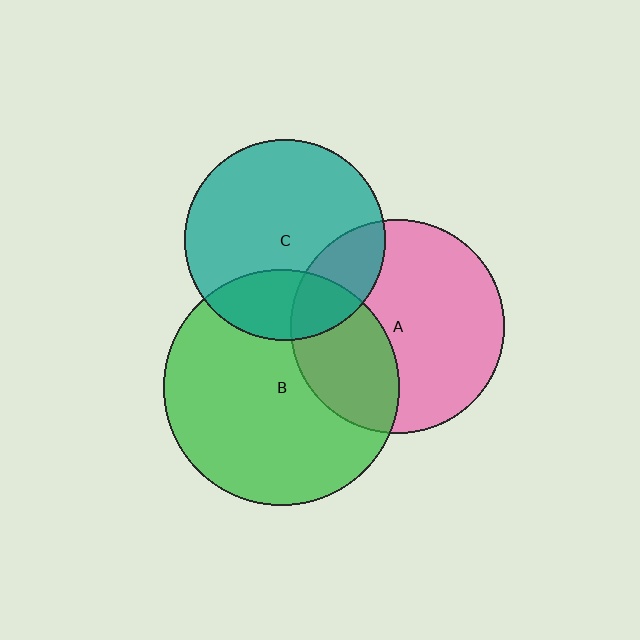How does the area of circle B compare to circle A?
Approximately 1.2 times.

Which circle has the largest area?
Circle B (green).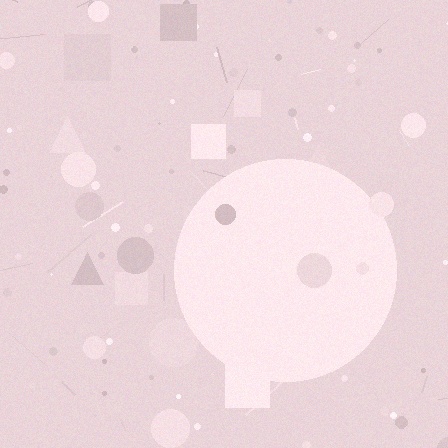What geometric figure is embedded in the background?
A circle is embedded in the background.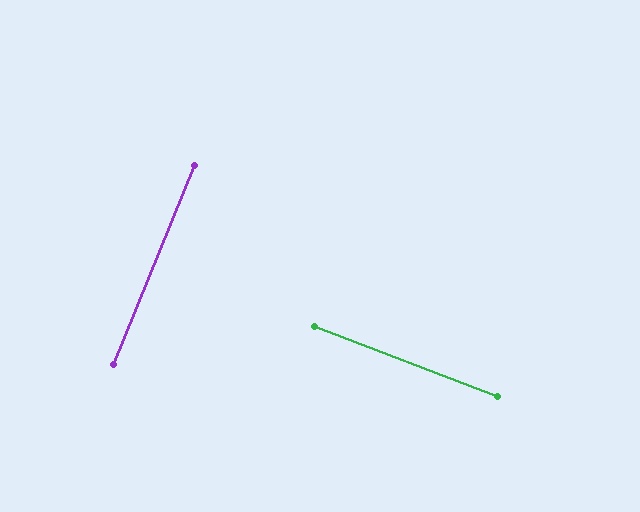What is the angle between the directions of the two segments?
Approximately 89 degrees.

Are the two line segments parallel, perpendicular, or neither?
Perpendicular — they meet at approximately 89°.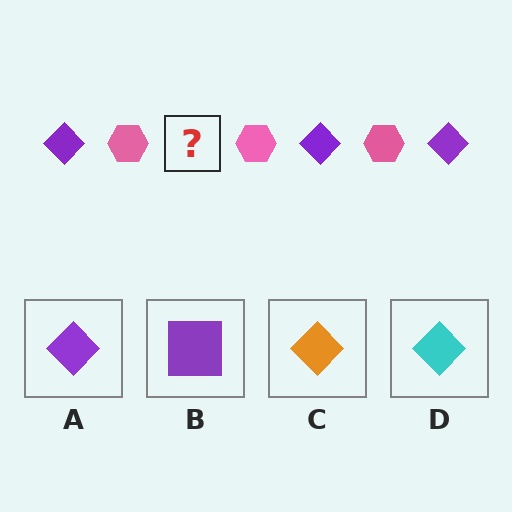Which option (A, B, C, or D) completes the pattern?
A.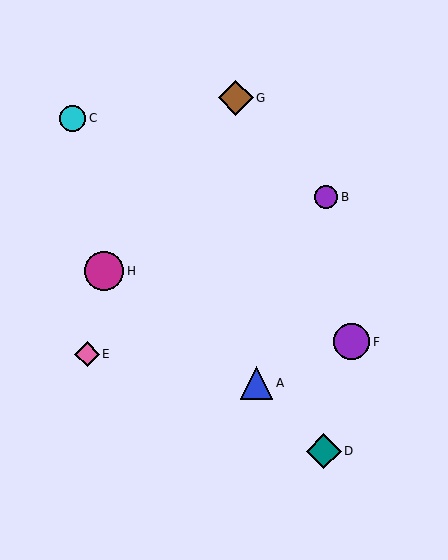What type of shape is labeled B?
Shape B is a purple circle.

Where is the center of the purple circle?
The center of the purple circle is at (352, 342).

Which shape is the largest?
The magenta circle (labeled H) is the largest.